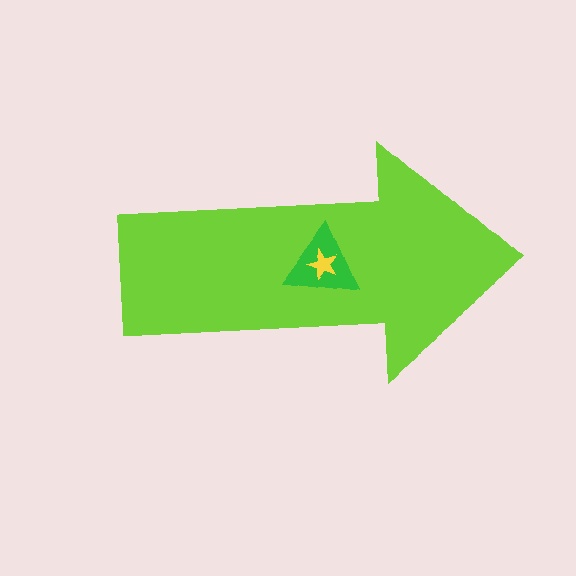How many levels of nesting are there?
3.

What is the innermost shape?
The yellow star.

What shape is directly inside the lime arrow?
The green triangle.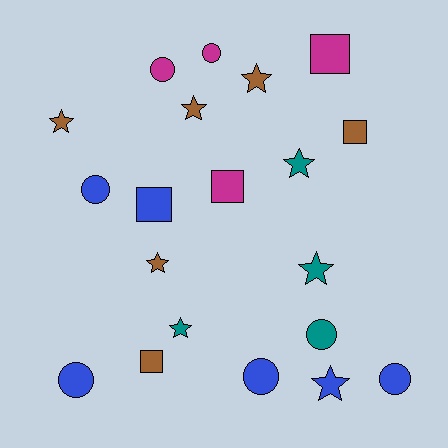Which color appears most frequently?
Brown, with 6 objects.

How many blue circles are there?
There are 4 blue circles.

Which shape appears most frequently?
Star, with 8 objects.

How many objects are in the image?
There are 20 objects.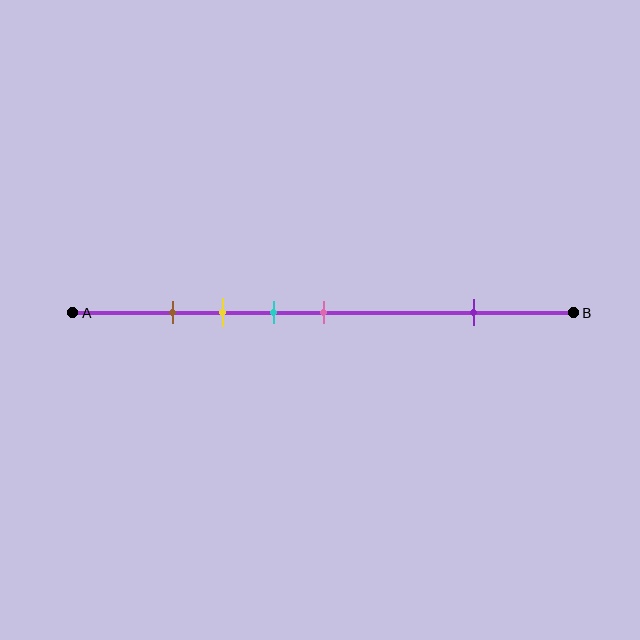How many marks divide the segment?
There are 5 marks dividing the segment.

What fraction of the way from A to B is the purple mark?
The purple mark is approximately 80% (0.8) of the way from A to B.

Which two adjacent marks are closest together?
The brown and yellow marks are the closest adjacent pair.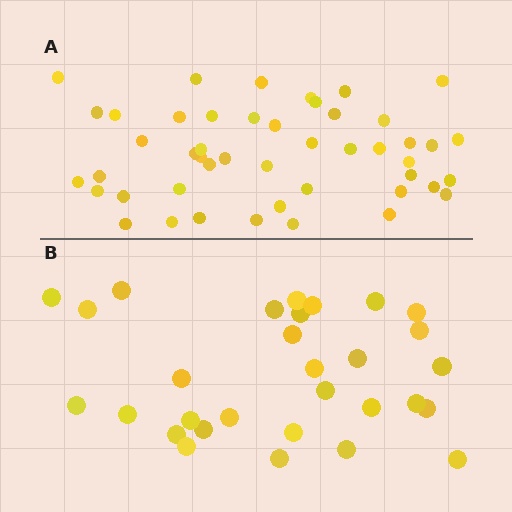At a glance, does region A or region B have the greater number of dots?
Region A (the top region) has more dots.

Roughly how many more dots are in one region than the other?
Region A has approximately 15 more dots than region B.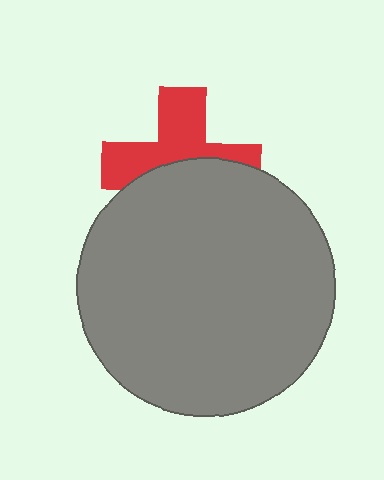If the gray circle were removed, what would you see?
You would see the complete red cross.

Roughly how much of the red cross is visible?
About half of it is visible (roughly 51%).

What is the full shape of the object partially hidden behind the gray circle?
The partially hidden object is a red cross.